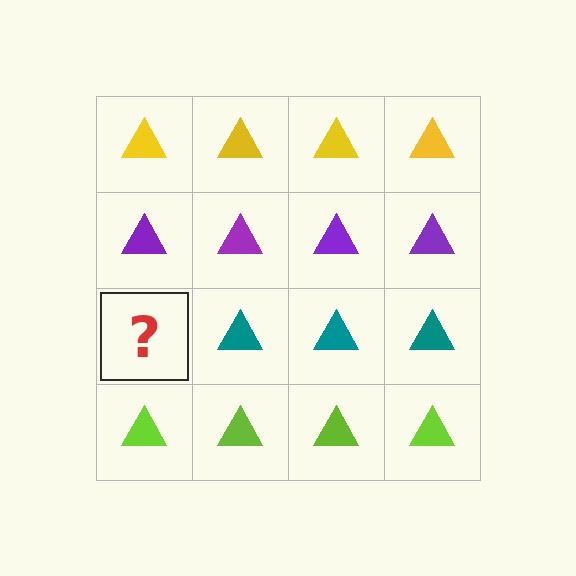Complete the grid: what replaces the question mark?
The question mark should be replaced with a teal triangle.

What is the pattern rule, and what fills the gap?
The rule is that each row has a consistent color. The gap should be filled with a teal triangle.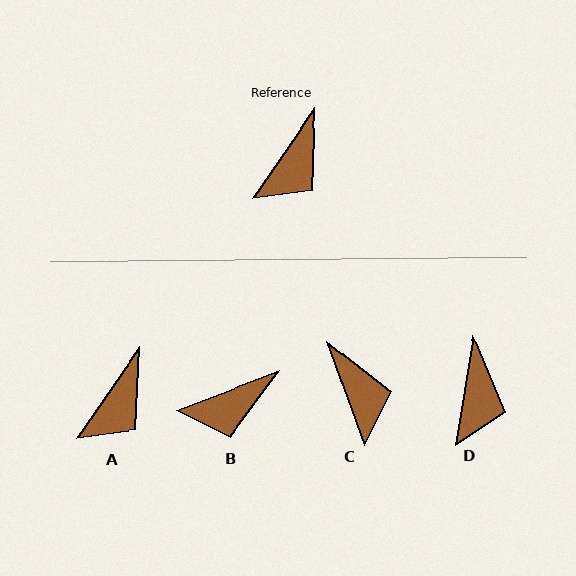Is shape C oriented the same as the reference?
No, it is off by about 54 degrees.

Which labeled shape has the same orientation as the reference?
A.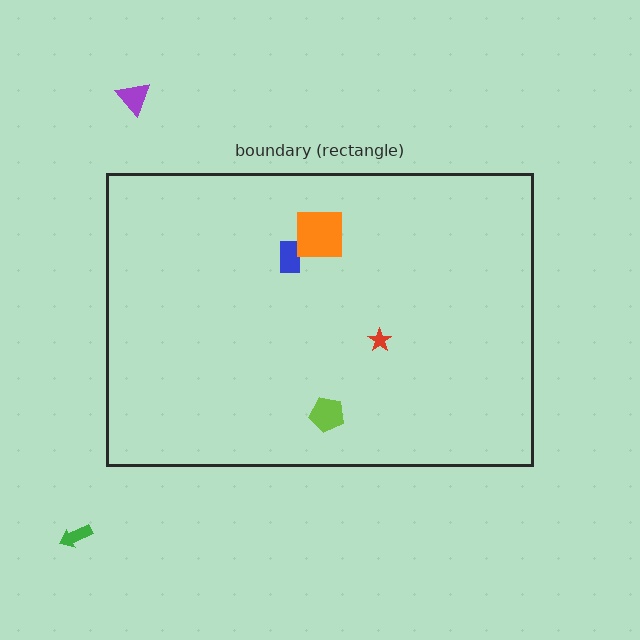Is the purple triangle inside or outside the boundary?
Outside.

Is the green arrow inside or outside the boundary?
Outside.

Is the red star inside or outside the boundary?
Inside.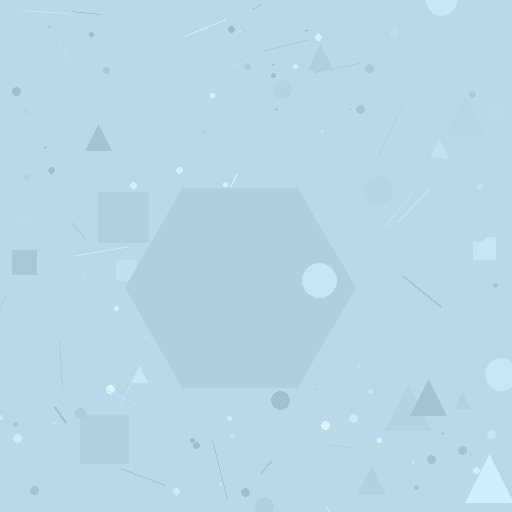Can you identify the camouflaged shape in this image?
The camouflaged shape is a hexagon.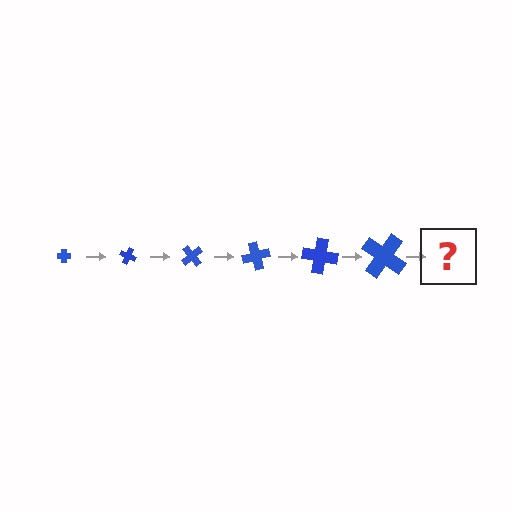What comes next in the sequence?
The next element should be a cross, larger than the previous one and rotated 150 degrees from the start.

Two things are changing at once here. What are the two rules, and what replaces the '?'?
The two rules are that the cross grows larger each step and it rotates 25 degrees each step. The '?' should be a cross, larger than the previous one and rotated 150 degrees from the start.